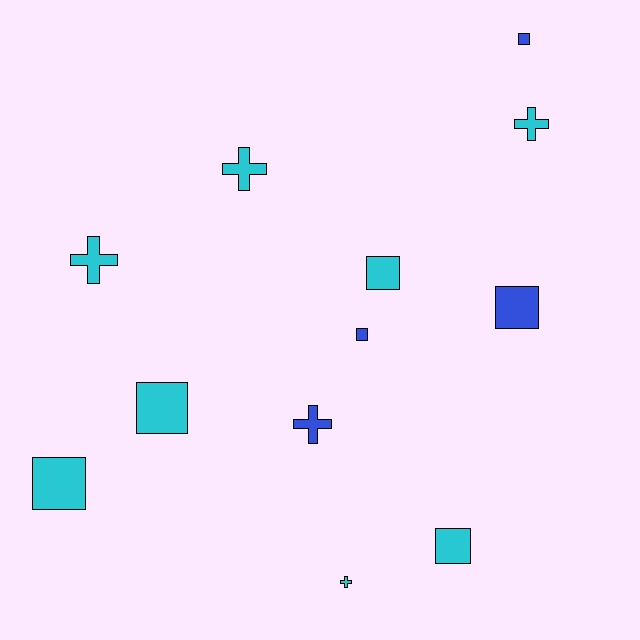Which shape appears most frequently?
Square, with 7 objects.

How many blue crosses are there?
There is 1 blue cross.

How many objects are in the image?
There are 12 objects.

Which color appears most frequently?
Cyan, with 8 objects.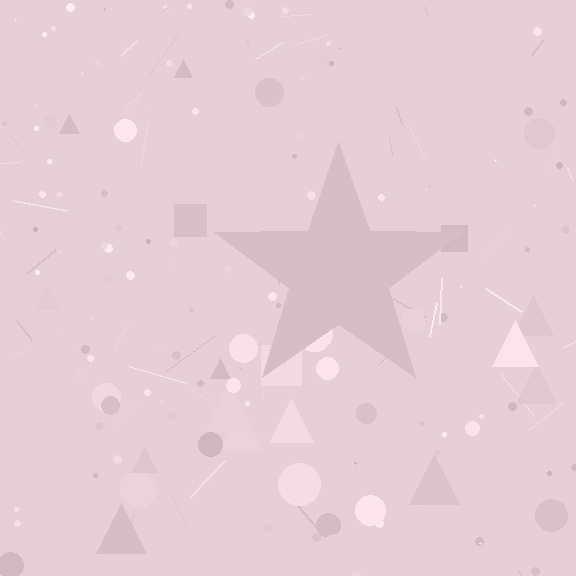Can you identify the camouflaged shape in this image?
The camouflaged shape is a star.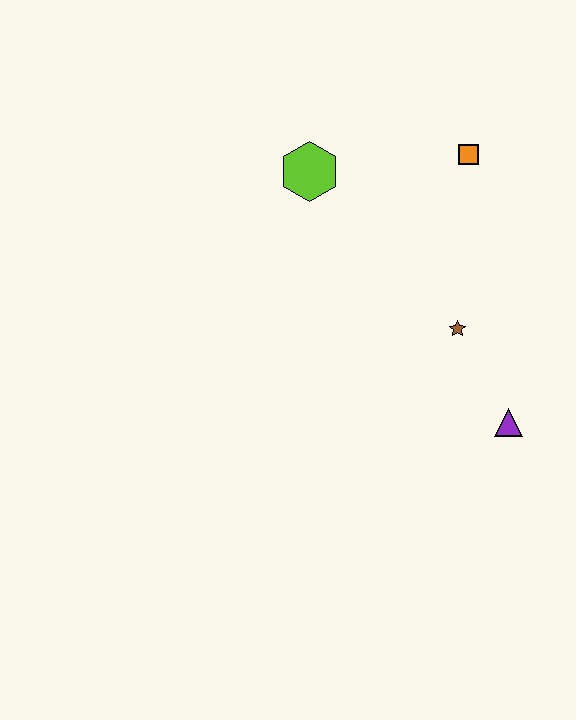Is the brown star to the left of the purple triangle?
Yes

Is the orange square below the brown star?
No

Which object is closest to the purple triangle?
The brown star is closest to the purple triangle.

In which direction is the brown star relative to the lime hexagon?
The brown star is below the lime hexagon.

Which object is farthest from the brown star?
The lime hexagon is farthest from the brown star.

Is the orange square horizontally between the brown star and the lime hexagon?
No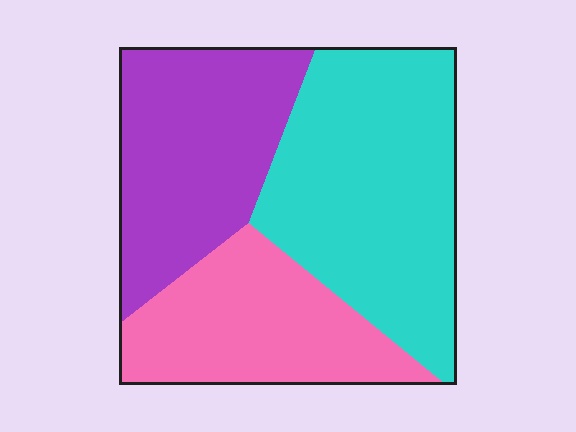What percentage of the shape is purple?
Purple covers 31% of the shape.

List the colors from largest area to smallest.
From largest to smallest: cyan, purple, pink.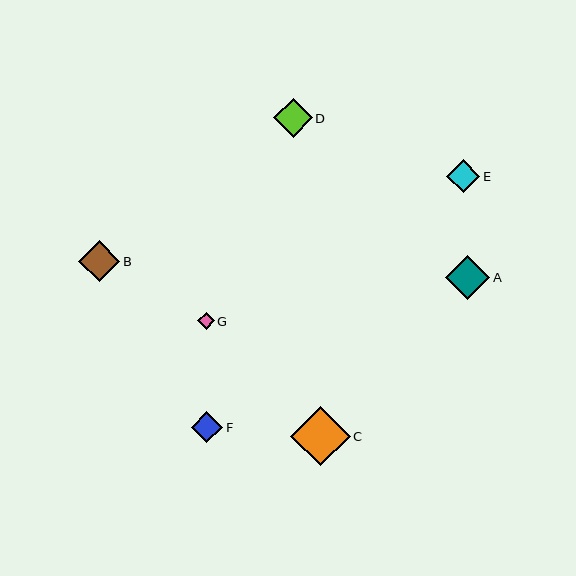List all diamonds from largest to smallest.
From largest to smallest: C, A, B, D, E, F, G.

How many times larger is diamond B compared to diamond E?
Diamond B is approximately 1.2 times the size of diamond E.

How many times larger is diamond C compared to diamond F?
Diamond C is approximately 1.9 times the size of diamond F.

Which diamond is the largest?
Diamond C is the largest with a size of approximately 60 pixels.